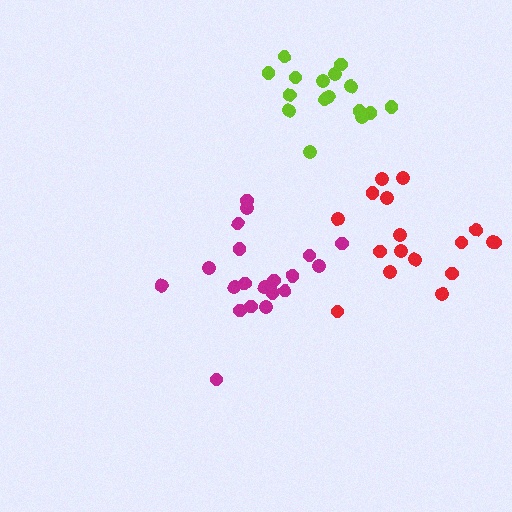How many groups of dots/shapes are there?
There are 3 groups.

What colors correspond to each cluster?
The clusters are colored: magenta, lime, red.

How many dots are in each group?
Group 1: 20 dots, Group 2: 17 dots, Group 3: 17 dots (54 total).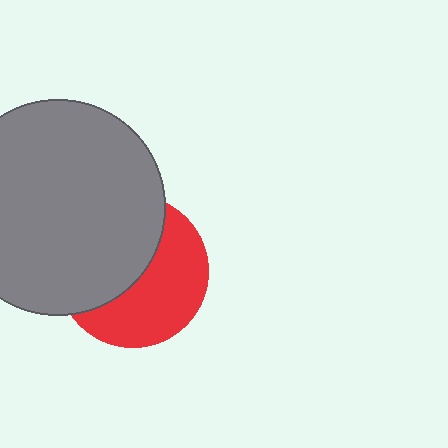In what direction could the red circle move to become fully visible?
The red circle could move toward the lower-right. That would shift it out from behind the gray circle entirely.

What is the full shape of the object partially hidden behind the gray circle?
The partially hidden object is a red circle.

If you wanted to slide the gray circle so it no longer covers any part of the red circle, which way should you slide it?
Slide it toward the upper-left — that is the most direct way to separate the two shapes.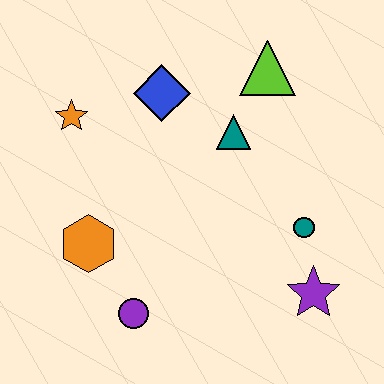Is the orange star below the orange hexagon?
No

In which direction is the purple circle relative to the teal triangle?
The purple circle is below the teal triangle.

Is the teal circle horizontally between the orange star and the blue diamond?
No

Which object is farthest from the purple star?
The orange star is farthest from the purple star.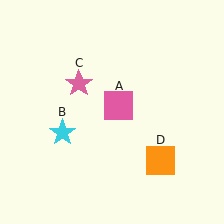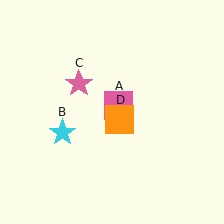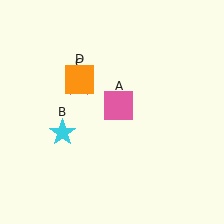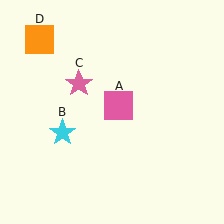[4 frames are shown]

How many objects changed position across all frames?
1 object changed position: orange square (object D).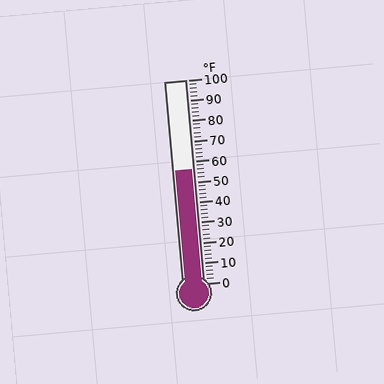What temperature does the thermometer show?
The thermometer shows approximately 56°F.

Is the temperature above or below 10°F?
The temperature is above 10°F.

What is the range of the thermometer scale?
The thermometer scale ranges from 0°F to 100°F.